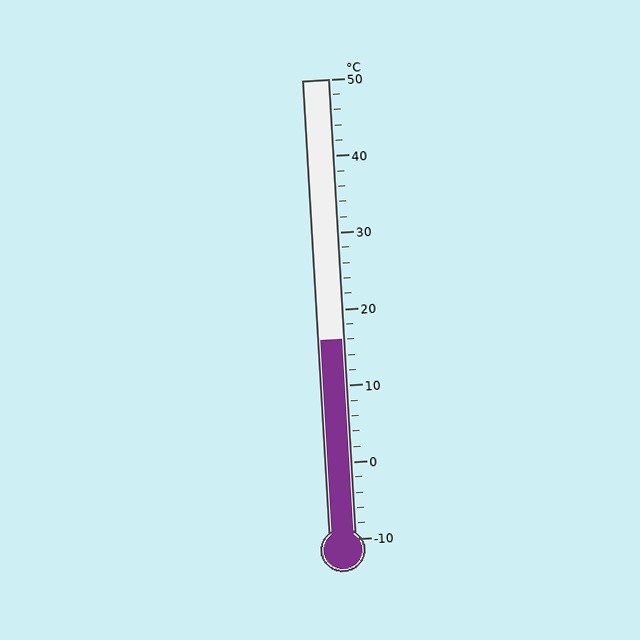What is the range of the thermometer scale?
The thermometer scale ranges from -10°C to 50°C.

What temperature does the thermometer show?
The thermometer shows approximately 16°C.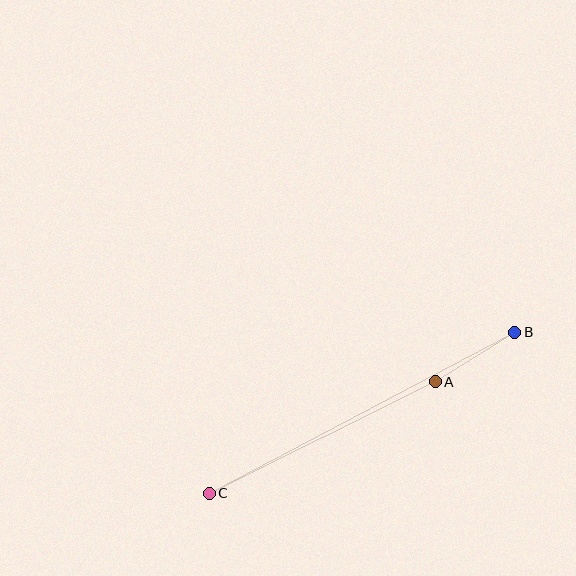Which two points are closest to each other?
Points A and B are closest to each other.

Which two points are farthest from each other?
Points B and C are farthest from each other.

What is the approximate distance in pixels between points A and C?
The distance between A and C is approximately 252 pixels.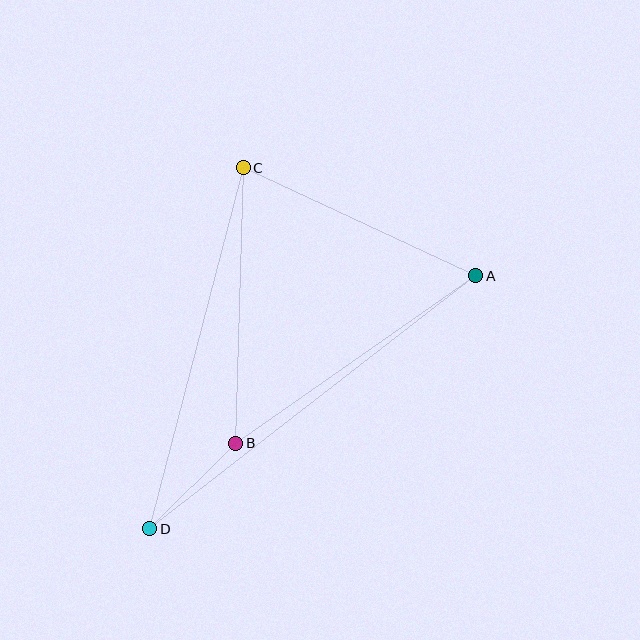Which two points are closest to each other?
Points B and D are closest to each other.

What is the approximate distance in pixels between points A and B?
The distance between A and B is approximately 293 pixels.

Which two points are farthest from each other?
Points A and D are farthest from each other.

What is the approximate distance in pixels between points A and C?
The distance between A and C is approximately 256 pixels.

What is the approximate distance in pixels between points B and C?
The distance between B and C is approximately 276 pixels.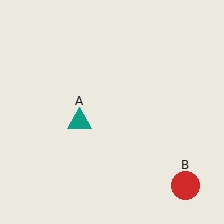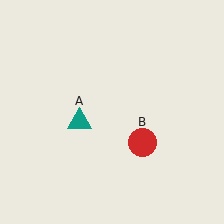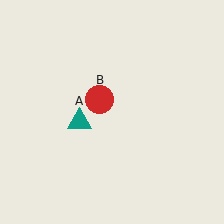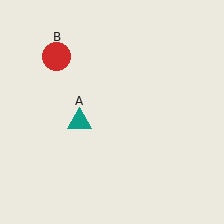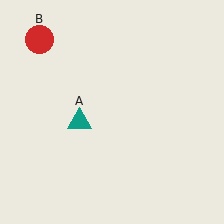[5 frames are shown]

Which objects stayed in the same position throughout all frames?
Teal triangle (object A) remained stationary.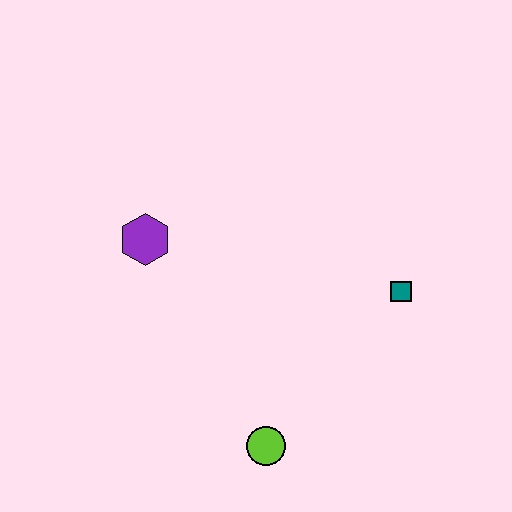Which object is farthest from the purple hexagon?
The teal square is farthest from the purple hexagon.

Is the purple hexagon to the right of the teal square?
No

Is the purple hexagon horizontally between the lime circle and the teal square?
No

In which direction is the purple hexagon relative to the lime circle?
The purple hexagon is above the lime circle.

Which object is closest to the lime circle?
The teal square is closest to the lime circle.